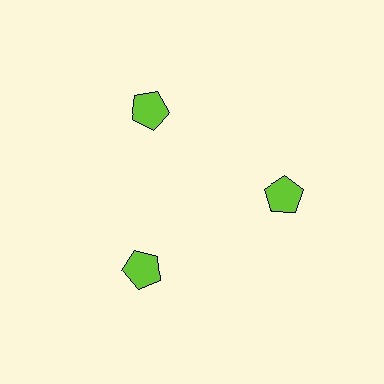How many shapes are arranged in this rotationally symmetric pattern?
There are 3 shapes, arranged in 3 groups of 1.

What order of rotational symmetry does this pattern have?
This pattern has 3-fold rotational symmetry.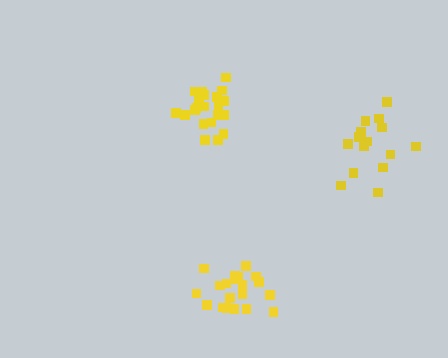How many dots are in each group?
Group 1: 21 dots, Group 2: 15 dots, Group 3: 20 dots (56 total).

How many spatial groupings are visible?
There are 3 spatial groupings.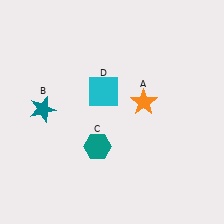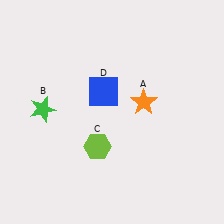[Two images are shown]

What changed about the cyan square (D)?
In Image 1, D is cyan. In Image 2, it changed to blue.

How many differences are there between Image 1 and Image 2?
There are 3 differences between the two images.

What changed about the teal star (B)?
In Image 1, B is teal. In Image 2, it changed to green.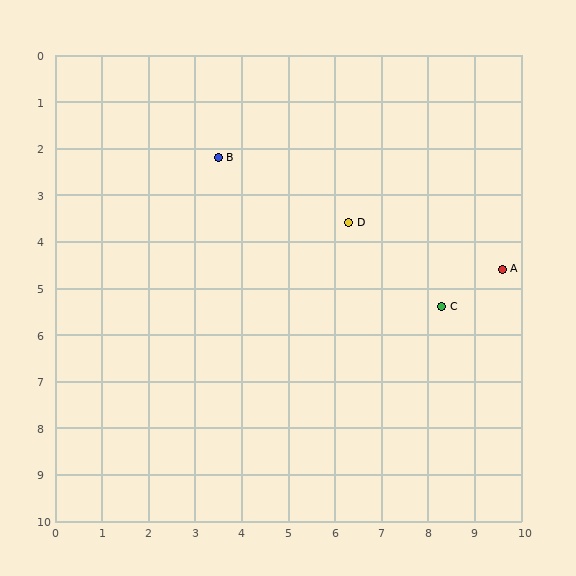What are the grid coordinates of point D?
Point D is at approximately (6.3, 3.6).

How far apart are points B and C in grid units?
Points B and C are about 5.8 grid units apart.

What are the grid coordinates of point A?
Point A is at approximately (9.6, 4.6).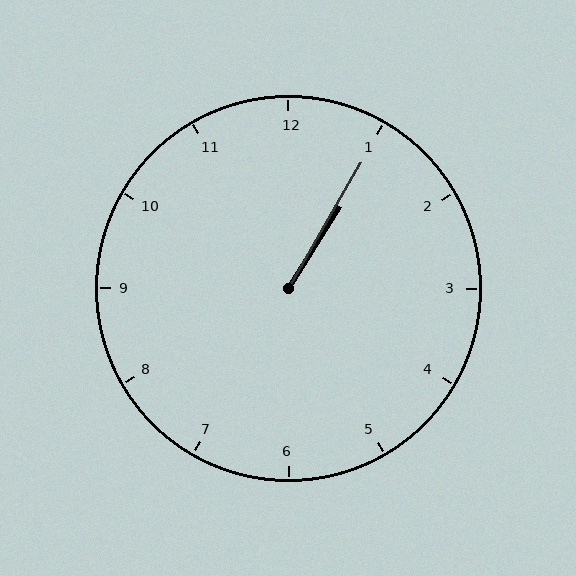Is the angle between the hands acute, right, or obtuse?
It is acute.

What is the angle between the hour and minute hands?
Approximately 2 degrees.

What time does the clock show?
1:05.